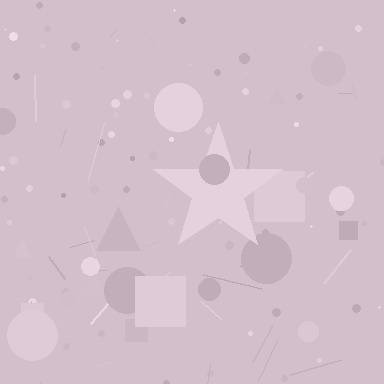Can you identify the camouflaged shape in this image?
The camouflaged shape is a star.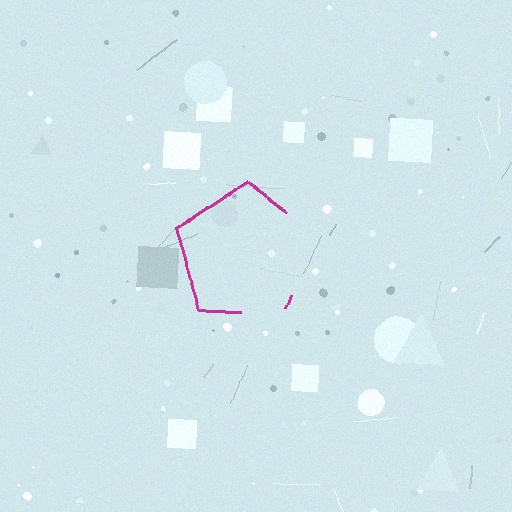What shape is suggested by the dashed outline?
The dashed outline suggests a pentagon.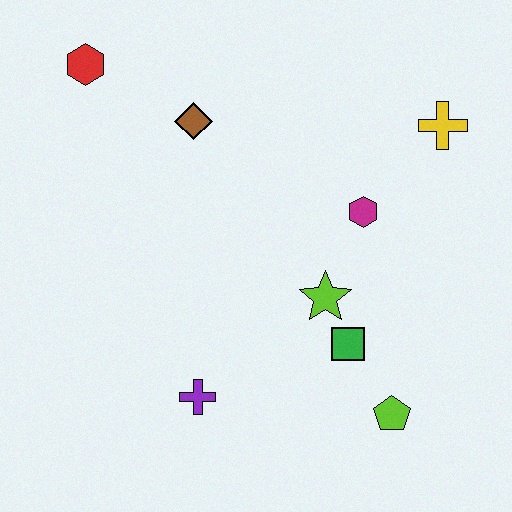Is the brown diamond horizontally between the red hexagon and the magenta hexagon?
Yes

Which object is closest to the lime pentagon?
The green square is closest to the lime pentagon.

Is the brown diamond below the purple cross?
No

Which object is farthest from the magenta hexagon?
The red hexagon is farthest from the magenta hexagon.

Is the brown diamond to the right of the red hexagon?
Yes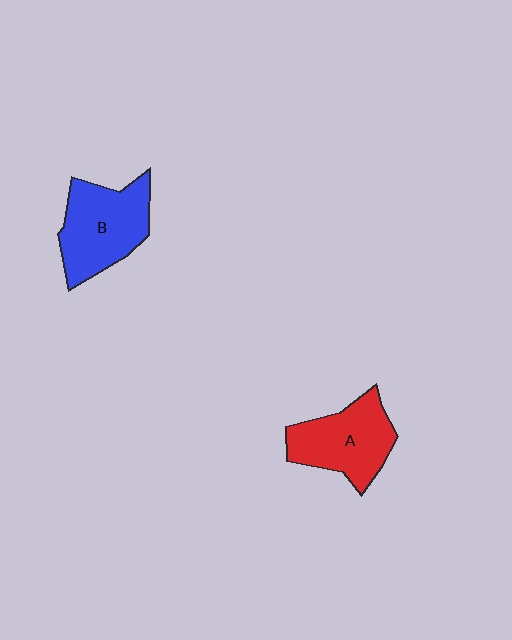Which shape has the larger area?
Shape B (blue).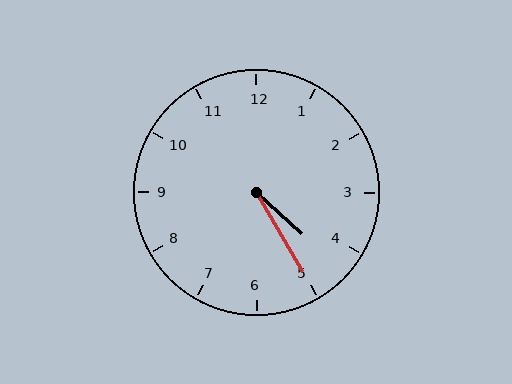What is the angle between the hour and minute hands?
Approximately 18 degrees.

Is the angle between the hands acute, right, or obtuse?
It is acute.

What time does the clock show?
4:25.